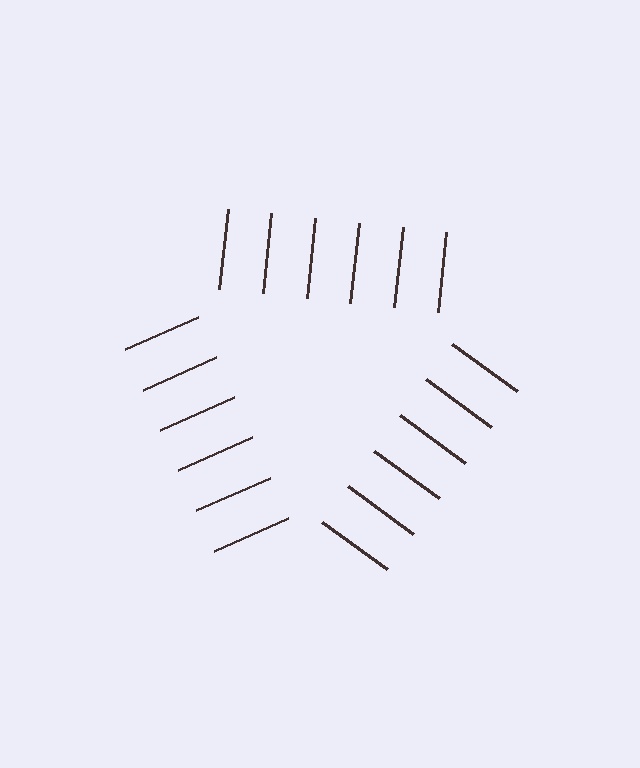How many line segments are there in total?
18 — 6 along each of the 3 edges.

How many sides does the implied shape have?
3 sides — the line-ends trace a triangle.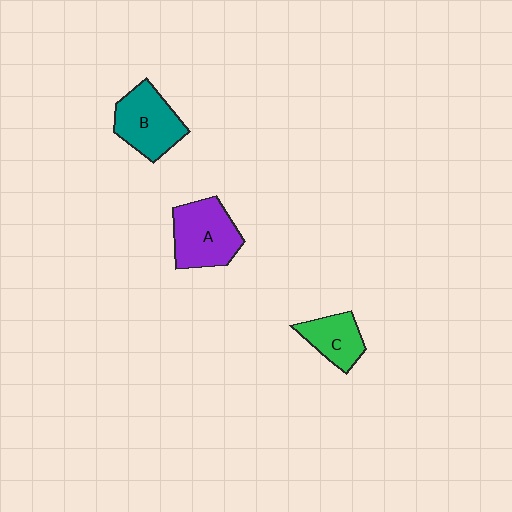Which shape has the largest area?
Shape A (purple).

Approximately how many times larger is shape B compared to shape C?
Approximately 1.4 times.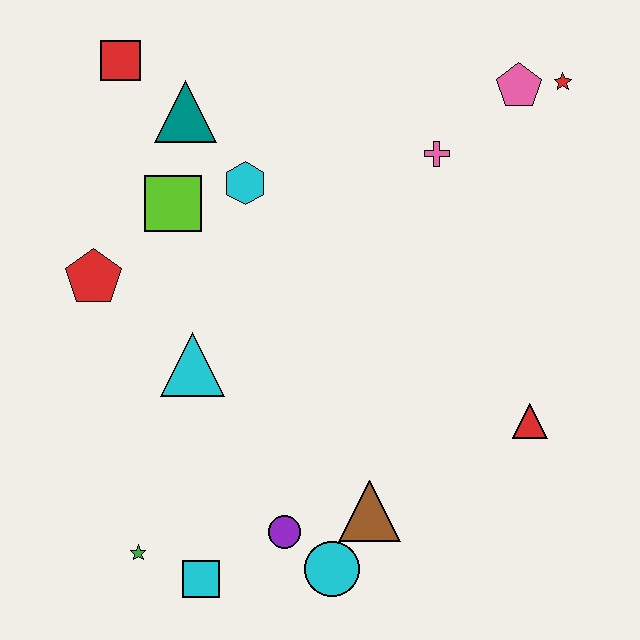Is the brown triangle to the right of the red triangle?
No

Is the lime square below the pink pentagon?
Yes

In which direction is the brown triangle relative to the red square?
The brown triangle is below the red square.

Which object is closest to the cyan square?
The green star is closest to the cyan square.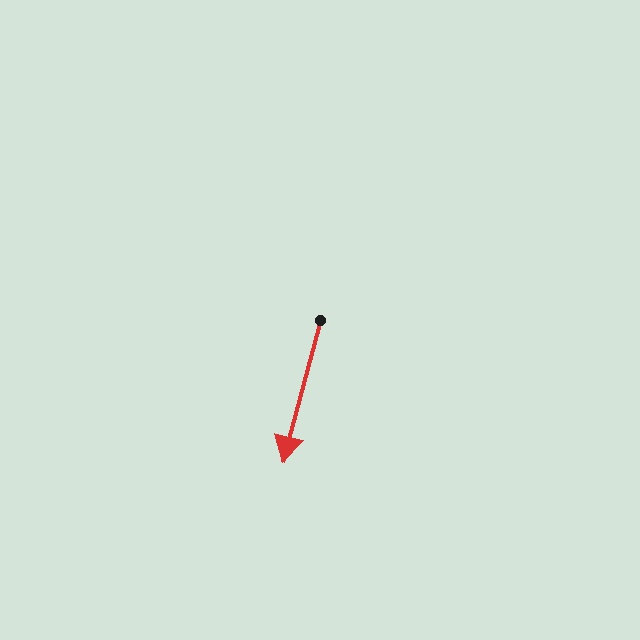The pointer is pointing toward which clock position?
Roughly 6 o'clock.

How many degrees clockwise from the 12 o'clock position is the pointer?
Approximately 195 degrees.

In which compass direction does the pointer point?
South.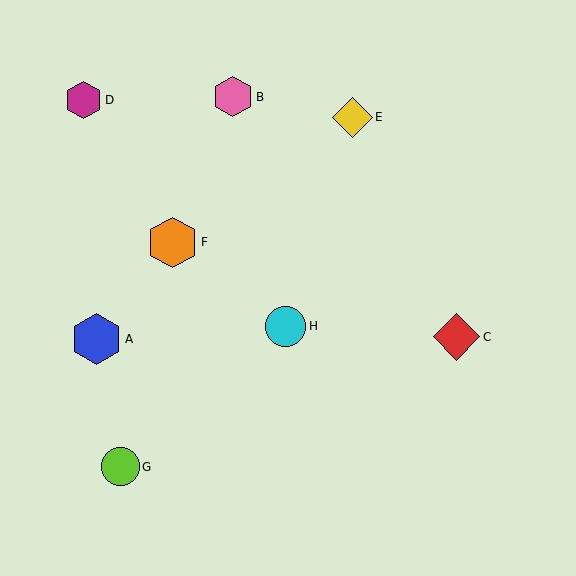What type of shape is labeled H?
Shape H is a cyan circle.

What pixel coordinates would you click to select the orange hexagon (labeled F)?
Click at (173, 242) to select the orange hexagon F.